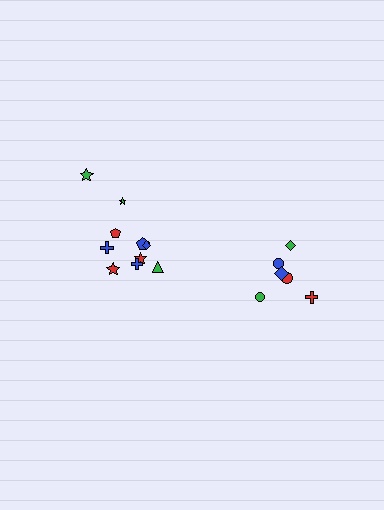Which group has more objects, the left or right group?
The left group.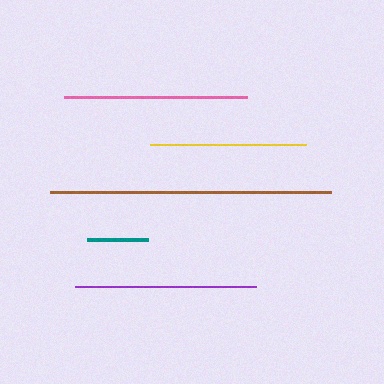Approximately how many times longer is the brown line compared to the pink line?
The brown line is approximately 1.5 times the length of the pink line.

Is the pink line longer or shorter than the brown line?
The brown line is longer than the pink line.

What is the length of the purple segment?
The purple segment is approximately 181 pixels long.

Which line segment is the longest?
The brown line is the longest at approximately 281 pixels.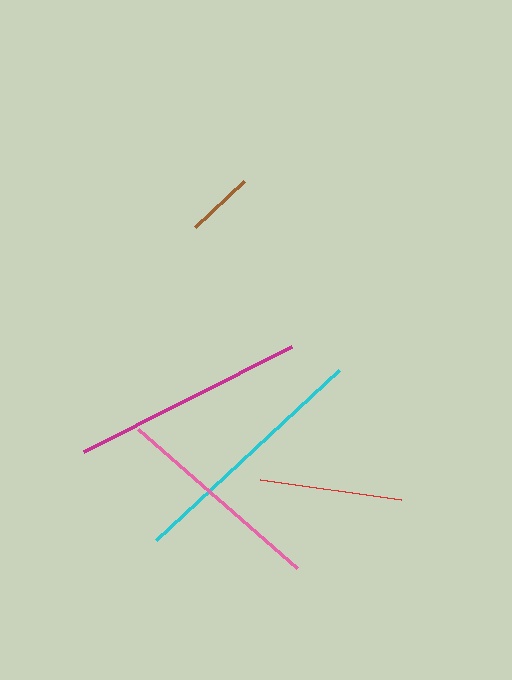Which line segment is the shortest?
The brown line is the shortest at approximately 67 pixels.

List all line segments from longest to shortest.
From longest to shortest: cyan, magenta, pink, red, brown.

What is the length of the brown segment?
The brown segment is approximately 67 pixels long.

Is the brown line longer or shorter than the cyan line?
The cyan line is longer than the brown line.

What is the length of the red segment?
The red segment is approximately 142 pixels long.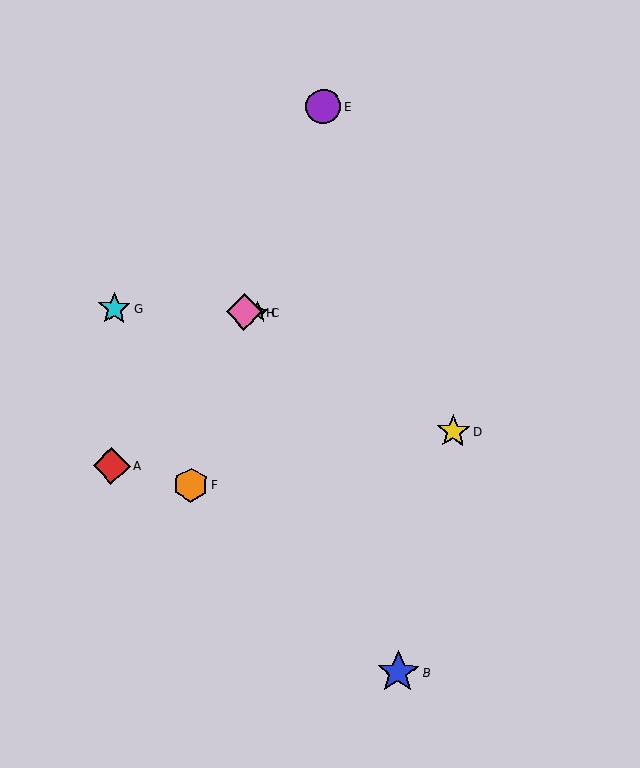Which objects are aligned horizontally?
Objects C, G, H are aligned horizontally.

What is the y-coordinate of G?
Object G is at y≈309.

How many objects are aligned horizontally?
3 objects (C, G, H) are aligned horizontally.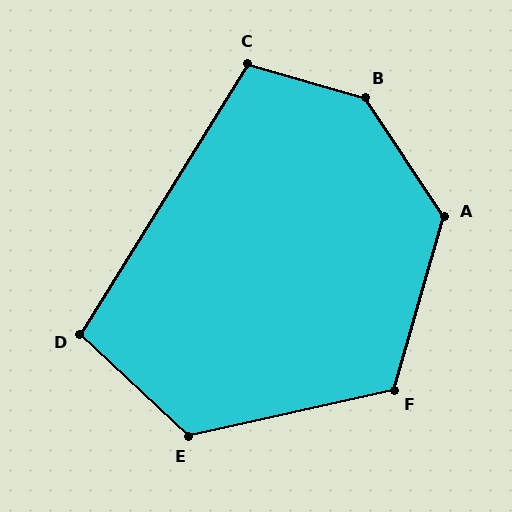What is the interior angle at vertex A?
Approximately 130 degrees (obtuse).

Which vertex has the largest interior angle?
B, at approximately 140 degrees.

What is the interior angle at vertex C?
Approximately 106 degrees (obtuse).